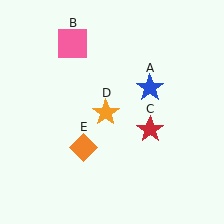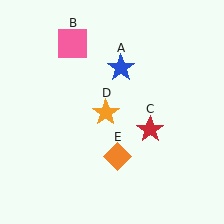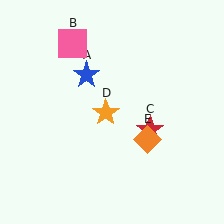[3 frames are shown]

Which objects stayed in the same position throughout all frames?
Pink square (object B) and red star (object C) and orange star (object D) remained stationary.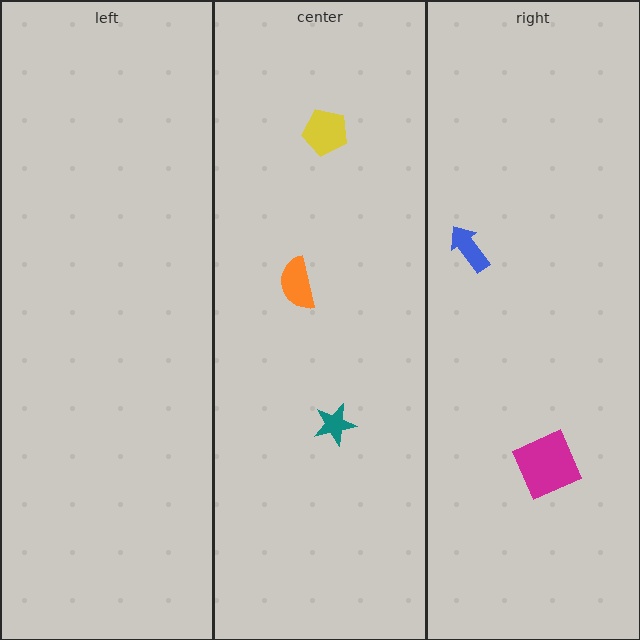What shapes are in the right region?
The magenta square, the blue arrow.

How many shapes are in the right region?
2.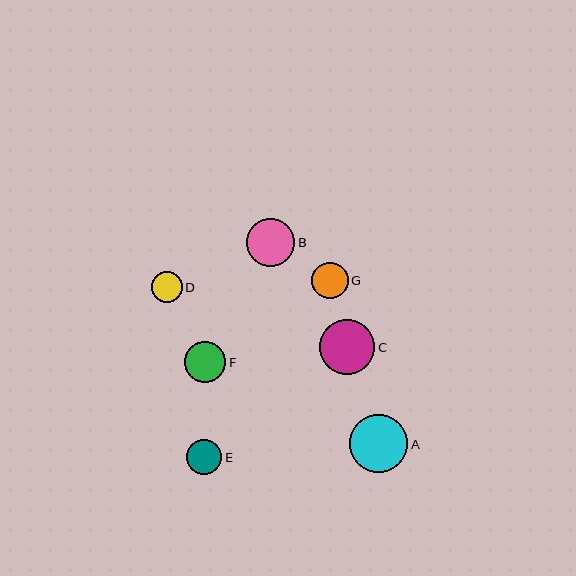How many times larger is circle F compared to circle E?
Circle F is approximately 1.2 times the size of circle E.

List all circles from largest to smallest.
From largest to smallest: A, C, B, F, G, E, D.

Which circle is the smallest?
Circle D is the smallest with a size of approximately 31 pixels.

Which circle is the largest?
Circle A is the largest with a size of approximately 58 pixels.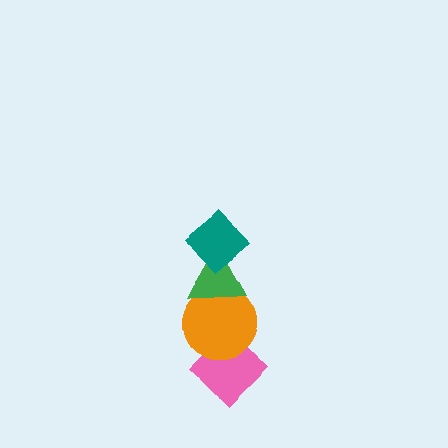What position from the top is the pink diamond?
The pink diamond is 4th from the top.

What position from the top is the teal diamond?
The teal diamond is 1st from the top.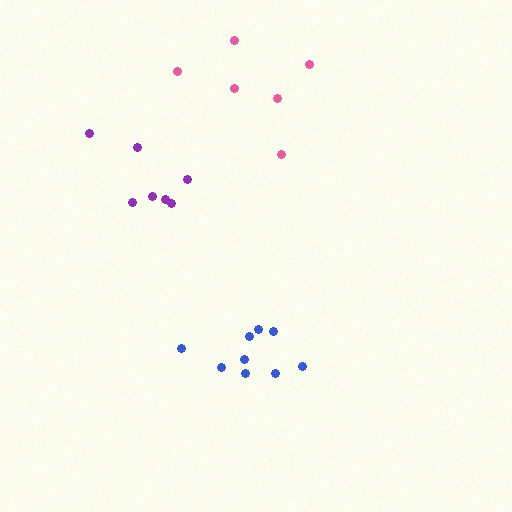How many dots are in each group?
Group 1: 9 dots, Group 2: 6 dots, Group 3: 7 dots (22 total).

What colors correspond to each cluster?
The clusters are colored: blue, pink, purple.